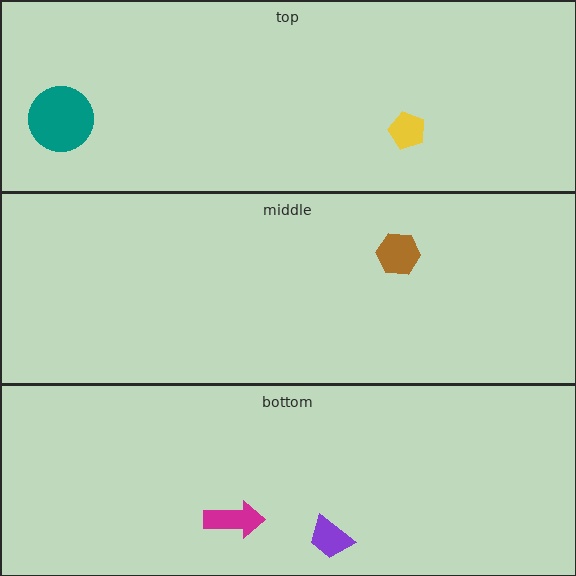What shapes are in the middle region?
The brown hexagon.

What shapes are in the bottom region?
The magenta arrow, the purple trapezoid.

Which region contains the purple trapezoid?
The bottom region.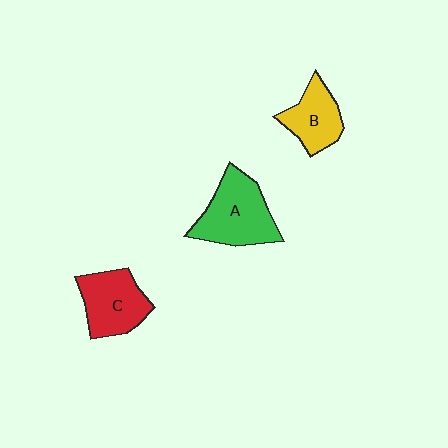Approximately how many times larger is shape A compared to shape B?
Approximately 1.5 times.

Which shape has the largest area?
Shape A (green).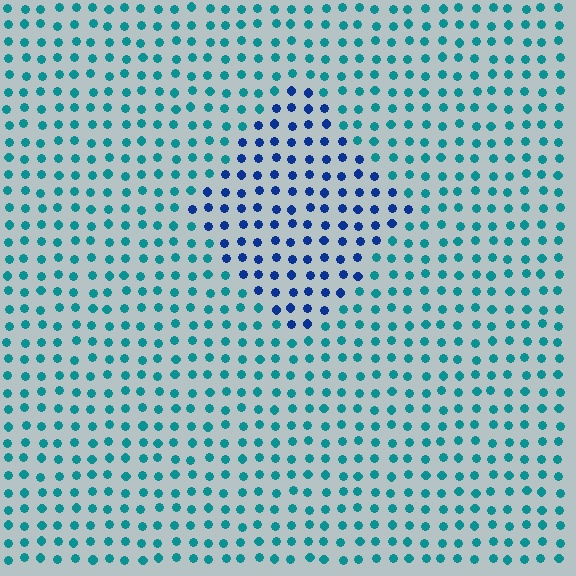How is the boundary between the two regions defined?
The boundary is defined purely by a slight shift in hue (about 42 degrees). Spacing, size, and orientation are identical on both sides.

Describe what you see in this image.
The image is filled with small teal elements in a uniform arrangement. A diamond-shaped region is visible where the elements are tinted to a slightly different hue, forming a subtle color boundary.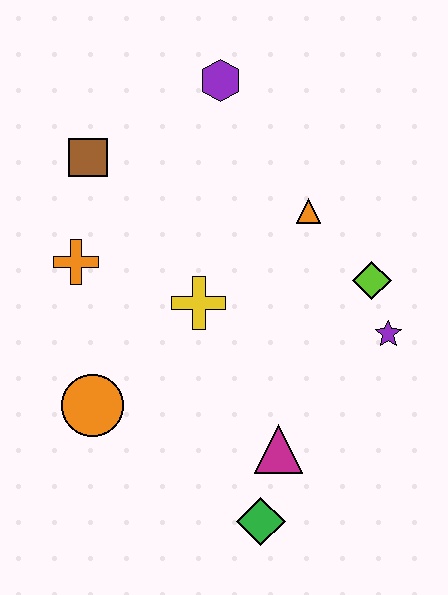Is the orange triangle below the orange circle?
No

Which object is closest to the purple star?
The lime diamond is closest to the purple star.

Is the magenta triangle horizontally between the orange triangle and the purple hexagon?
Yes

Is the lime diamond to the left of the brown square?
No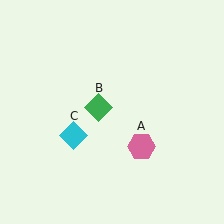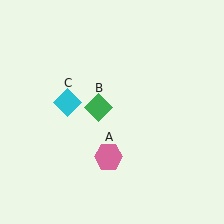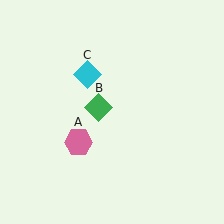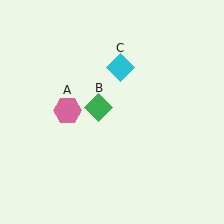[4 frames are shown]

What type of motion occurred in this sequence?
The pink hexagon (object A), cyan diamond (object C) rotated clockwise around the center of the scene.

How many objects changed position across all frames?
2 objects changed position: pink hexagon (object A), cyan diamond (object C).